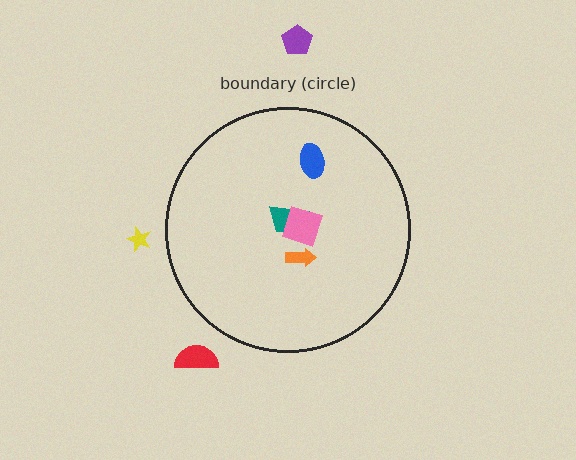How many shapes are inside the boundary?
4 inside, 3 outside.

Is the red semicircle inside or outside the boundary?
Outside.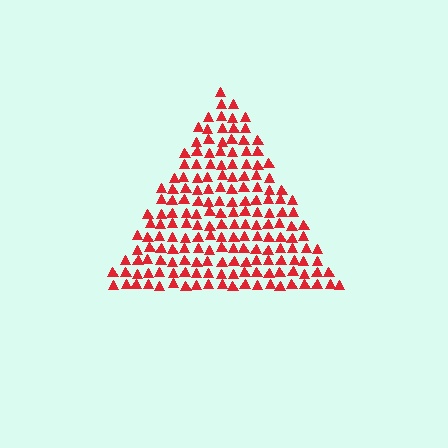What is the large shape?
The large shape is a triangle.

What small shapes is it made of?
It is made of small triangles.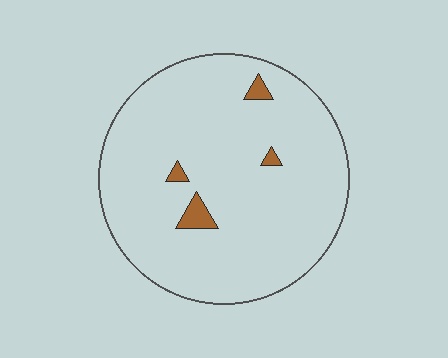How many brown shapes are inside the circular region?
4.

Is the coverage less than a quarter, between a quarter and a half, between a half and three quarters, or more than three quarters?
Less than a quarter.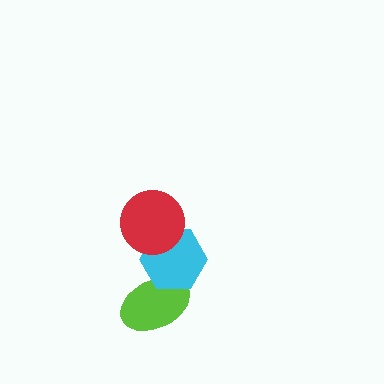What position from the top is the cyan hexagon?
The cyan hexagon is 2nd from the top.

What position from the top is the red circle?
The red circle is 1st from the top.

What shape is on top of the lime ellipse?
The cyan hexagon is on top of the lime ellipse.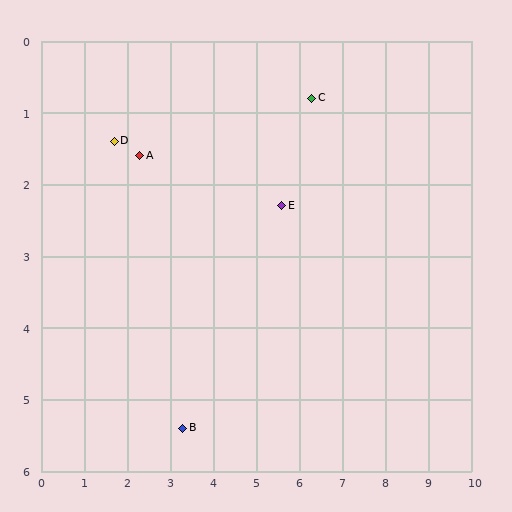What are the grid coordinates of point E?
Point E is at approximately (5.6, 2.3).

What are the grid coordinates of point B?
Point B is at approximately (3.3, 5.4).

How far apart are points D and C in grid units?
Points D and C are about 4.6 grid units apart.